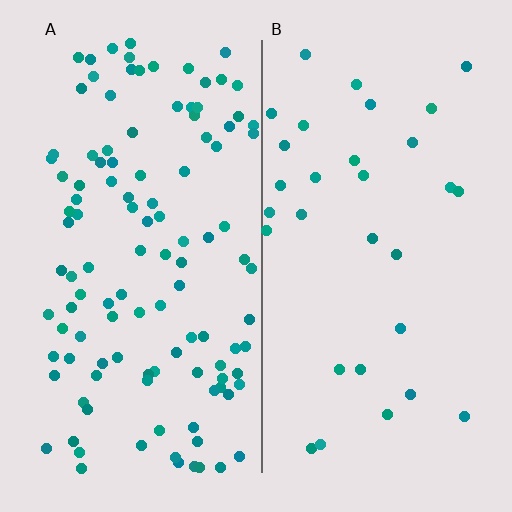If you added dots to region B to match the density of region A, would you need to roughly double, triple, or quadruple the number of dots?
Approximately quadruple.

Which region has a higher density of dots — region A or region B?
A (the left).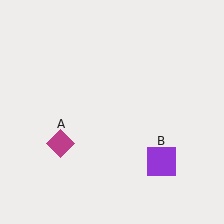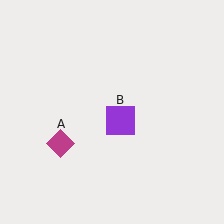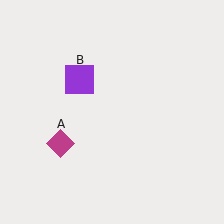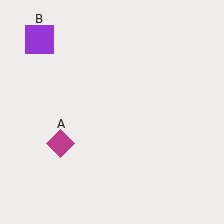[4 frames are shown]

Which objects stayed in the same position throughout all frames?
Magenta diamond (object A) remained stationary.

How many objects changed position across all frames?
1 object changed position: purple square (object B).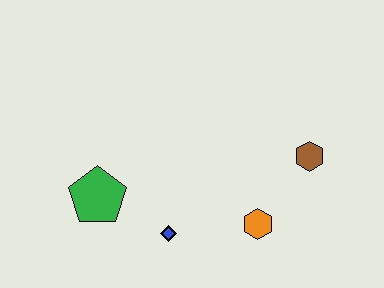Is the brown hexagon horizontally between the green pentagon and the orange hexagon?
No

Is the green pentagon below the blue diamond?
No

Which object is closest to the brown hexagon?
The orange hexagon is closest to the brown hexagon.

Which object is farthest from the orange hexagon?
The green pentagon is farthest from the orange hexagon.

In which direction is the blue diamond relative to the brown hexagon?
The blue diamond is to the left of the brown hexagon.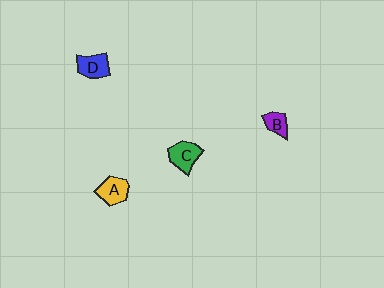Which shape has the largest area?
Shape C (green).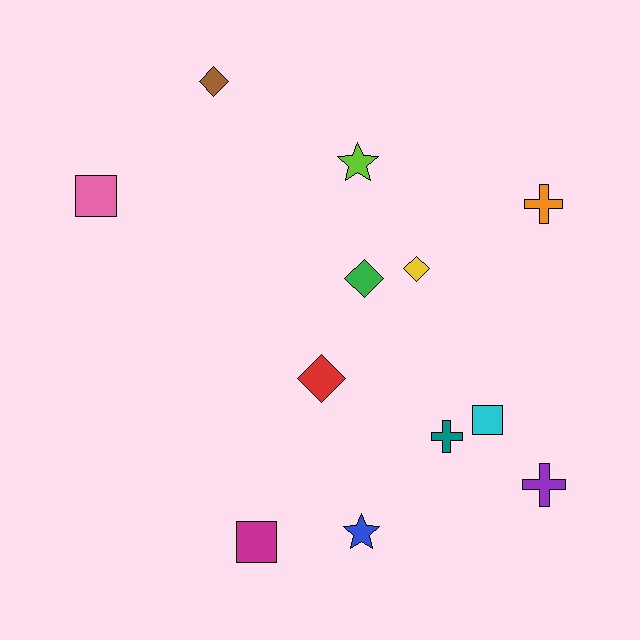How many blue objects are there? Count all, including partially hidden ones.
There is 1 blue object.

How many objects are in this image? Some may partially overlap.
There are 12 objects.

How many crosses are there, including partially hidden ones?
There are 3 crosses.